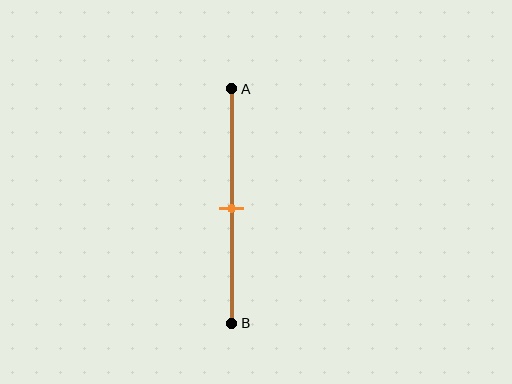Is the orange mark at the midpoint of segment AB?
Yes, the mark is approximately at the midpoint.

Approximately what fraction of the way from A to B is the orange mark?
The orange mark is approximately 50% of the way from A to B.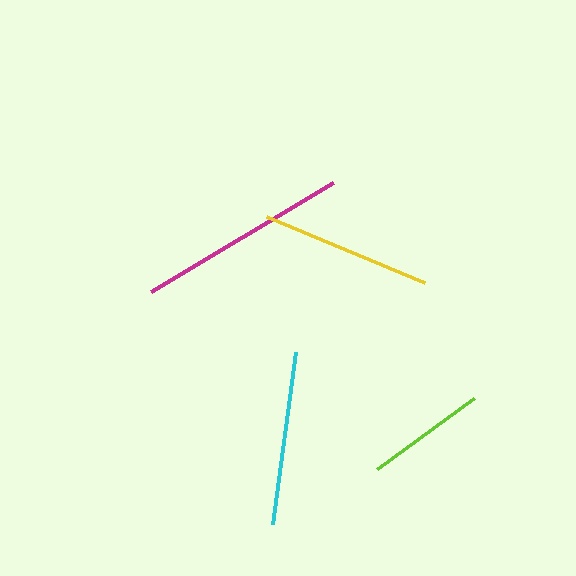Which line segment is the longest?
The magenta line is the longest at approximately 212 pixels.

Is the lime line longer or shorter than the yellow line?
The yellow line is longer than the lime line.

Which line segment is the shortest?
The lime line is the shortest at approximately 120 pixels.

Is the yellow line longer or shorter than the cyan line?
The cyan line is longer than the yellow line.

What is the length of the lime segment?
The lime segment is approximately 120 pixels long.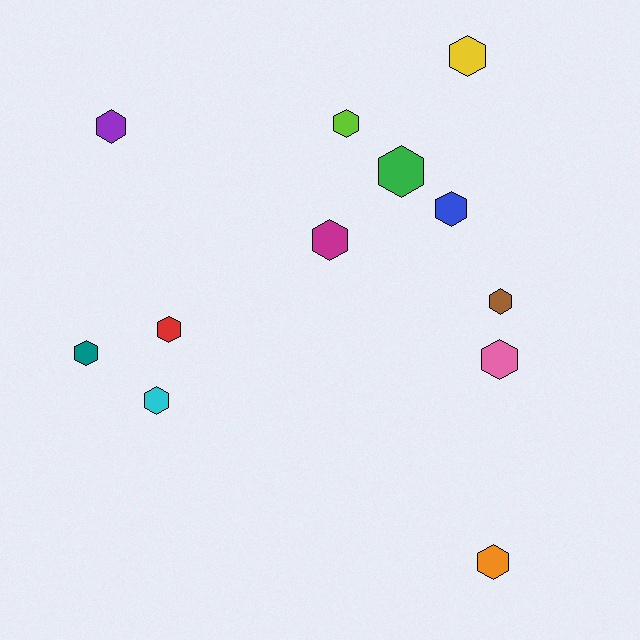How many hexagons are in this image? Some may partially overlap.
There are 12 hexagons.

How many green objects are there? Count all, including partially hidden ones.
There is 1 green object.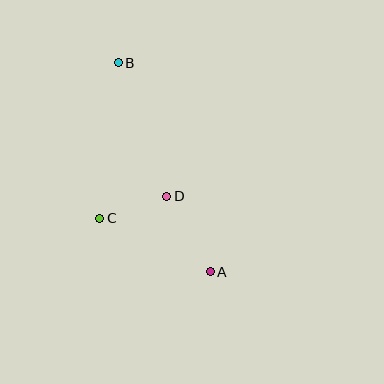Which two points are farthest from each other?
Points A and B are farthest from each other.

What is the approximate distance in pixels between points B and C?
The distance between B and C is approximately 157 pixels.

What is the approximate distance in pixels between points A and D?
The distance between A and D is approximately 87 pixels.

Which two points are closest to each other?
Points C and D are closest to each other.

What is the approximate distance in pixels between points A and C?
The distance between A and C is approximately 123 pixels.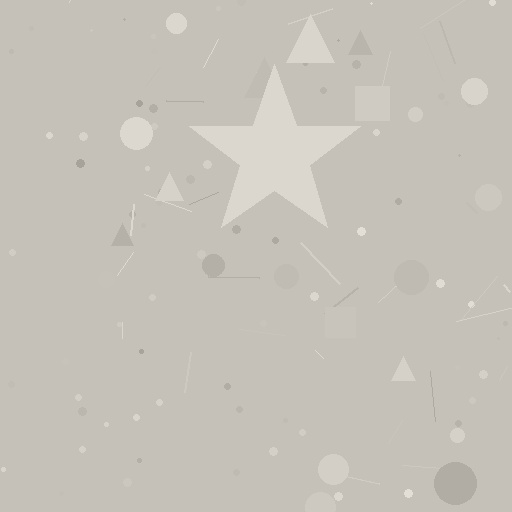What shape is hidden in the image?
A star is hidden in the image.